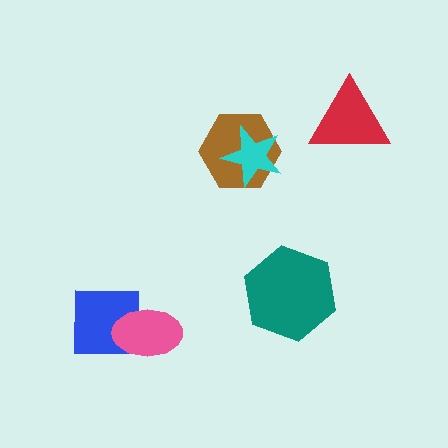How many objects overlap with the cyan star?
1 object overlaps with the cyan star.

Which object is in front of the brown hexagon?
The cyan star is in front of the brown hexagon.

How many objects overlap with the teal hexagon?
0 objects overlap with the teal hexagon.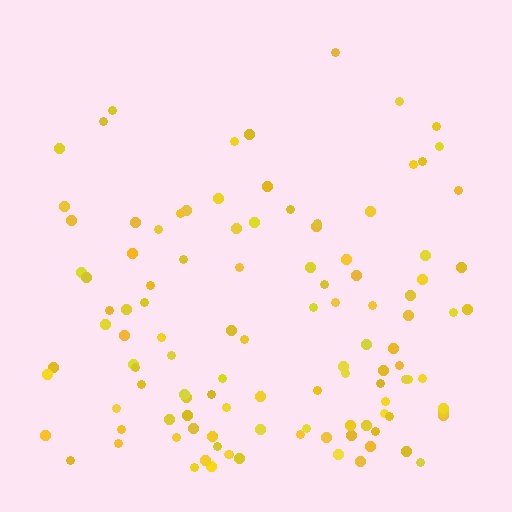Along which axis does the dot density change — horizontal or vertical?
Vertical.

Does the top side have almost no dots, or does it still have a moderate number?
Still a moderate number, just noticeably fewer than the bottom.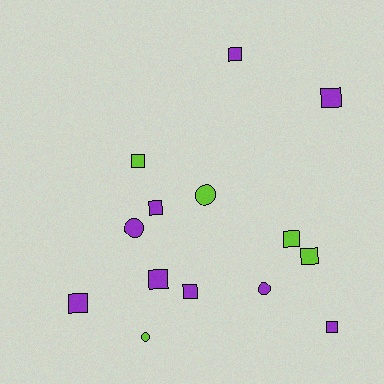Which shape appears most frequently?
Square, with 10 objects.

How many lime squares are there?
There are 3 lime squares.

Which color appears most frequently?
Purple, with 9 objects.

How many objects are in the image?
There are 14 objects.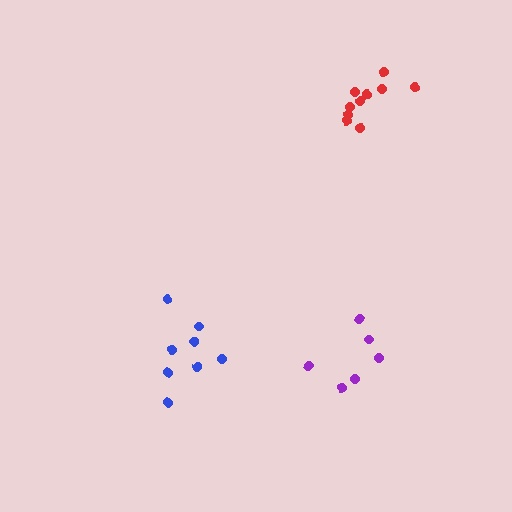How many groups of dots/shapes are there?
There are 3 groups.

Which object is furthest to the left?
The blue cluster is leftmost.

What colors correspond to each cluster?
The clusters are colored: purple, blue, red.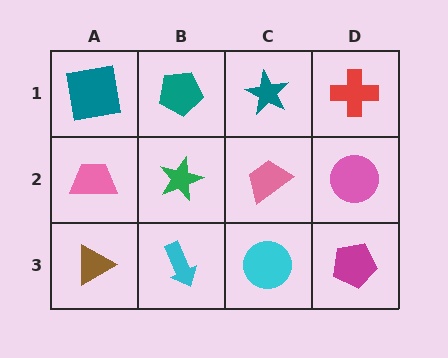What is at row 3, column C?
A cyan circle.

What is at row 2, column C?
A pink trapezoid.